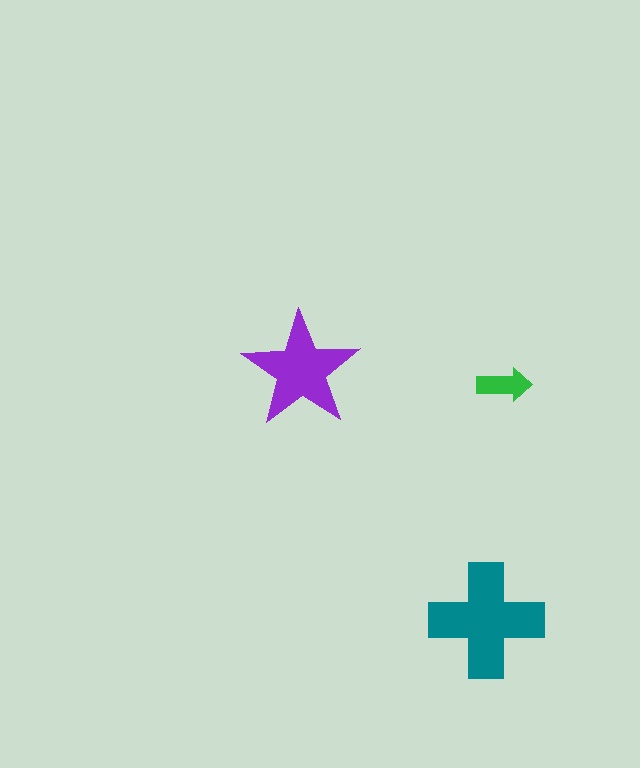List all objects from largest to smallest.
The teal cross, the purple star, the green arrow.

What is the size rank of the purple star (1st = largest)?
2nd.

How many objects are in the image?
There are 3 objects in the image.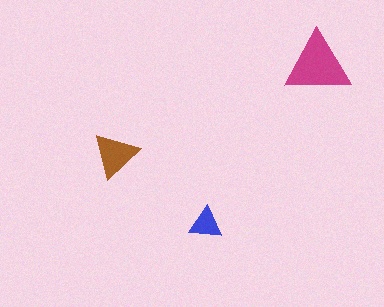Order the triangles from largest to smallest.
the magenta one, the brown one, the blue one.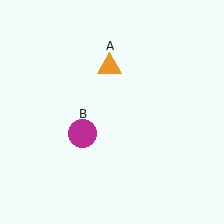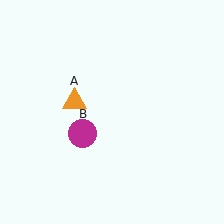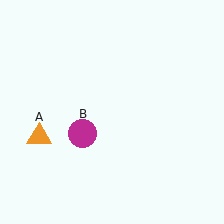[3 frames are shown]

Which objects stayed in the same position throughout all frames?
Magenta circle (object B) remained stationary.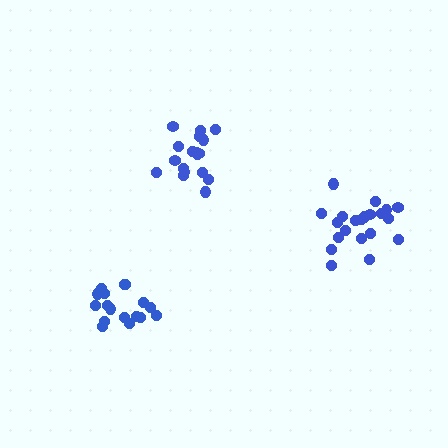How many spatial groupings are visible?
There are 3 spatial groupings.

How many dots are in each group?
Group 1: 17 dots, Group 2: 21 dots, Group 3: 18 dots (56 total).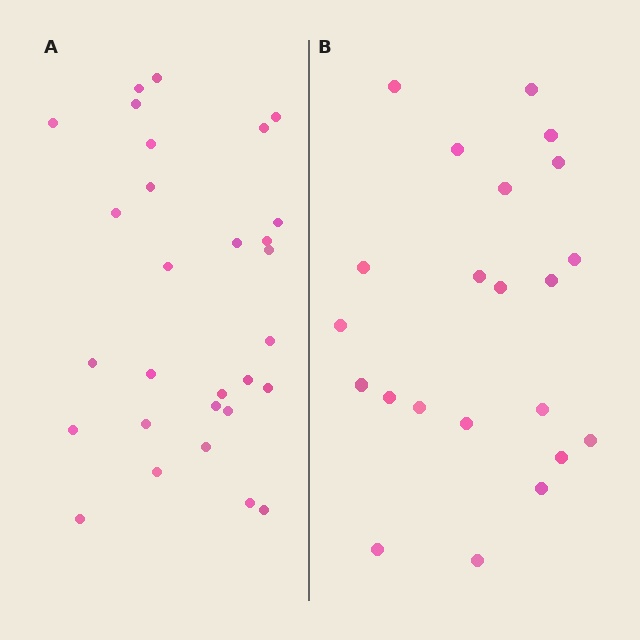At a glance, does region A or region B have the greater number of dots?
Region A (the left region) has more dots.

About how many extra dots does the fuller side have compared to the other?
Region A has roughly 8 or so more dots than region B.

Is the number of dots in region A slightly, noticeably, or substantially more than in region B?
Region A has noticeably more, but not dramatically so. The ratio is roughly 1.3 to 1.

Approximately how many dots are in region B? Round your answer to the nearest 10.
About 20 dots. (The exact count is 22, which rounds to 20.)